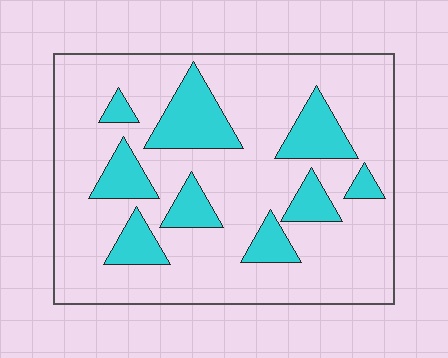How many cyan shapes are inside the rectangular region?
9.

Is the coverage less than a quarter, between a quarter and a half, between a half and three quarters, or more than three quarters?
Less than a quarter.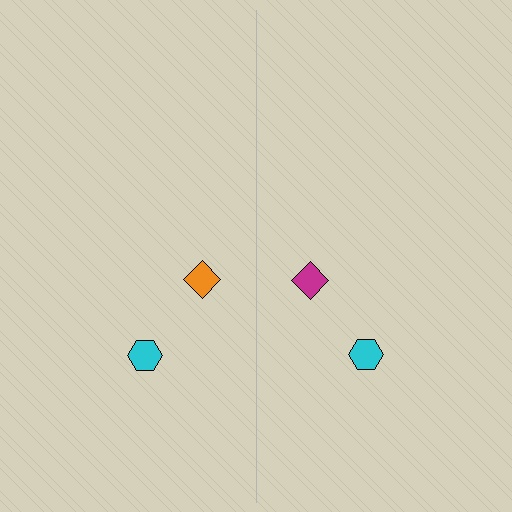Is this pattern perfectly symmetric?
No, the pattern is not perfectly symmetric. The magenta diamond on the right side breaks the symmetry — its mirror counterpart is orange.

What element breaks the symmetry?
The magenta diamond on the right side breaks the symmetry — its mirror counterpart is orange.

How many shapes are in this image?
There are 4 shapes in this image.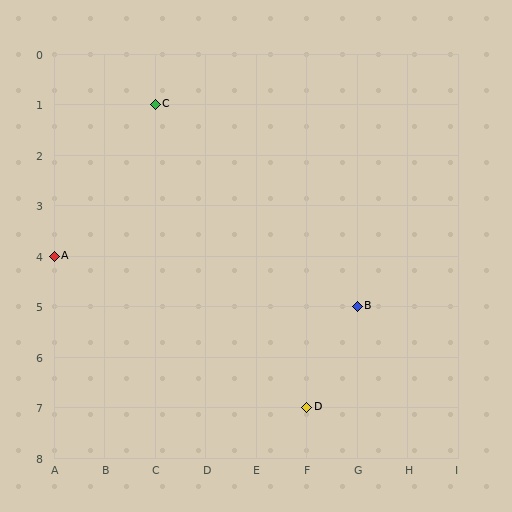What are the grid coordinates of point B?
Point B is at grid coordinates (G, 5).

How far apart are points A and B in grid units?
Points A and B are 6 columns and 1 row apart (about 6.1 grid units diagonally).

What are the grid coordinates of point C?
Point C is at grid coordinates (C, 1).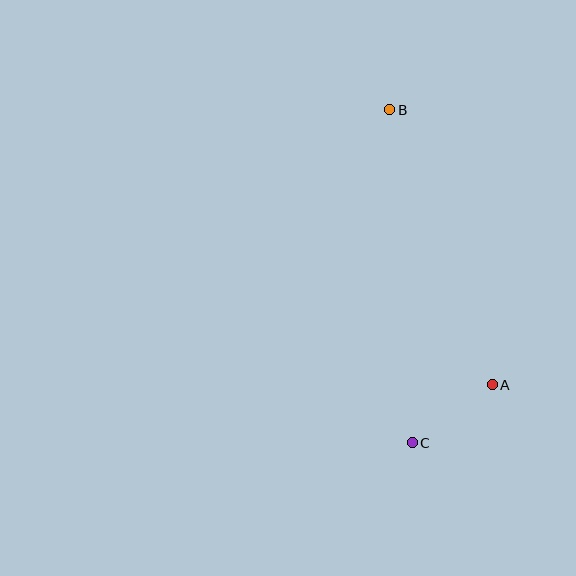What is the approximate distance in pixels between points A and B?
The distance between A and B is approximately 294 pixels.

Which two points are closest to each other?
Points A and C are closest to each other.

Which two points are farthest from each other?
Points B and C are farthest from each other.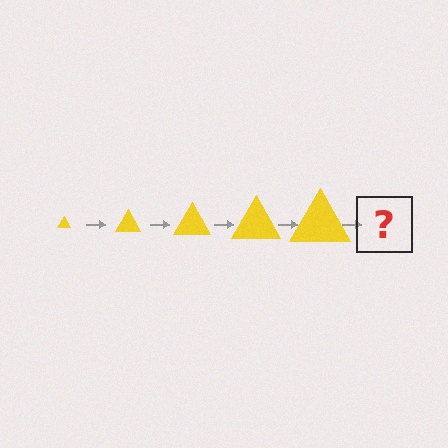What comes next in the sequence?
The next element should be a yellow triangle, larger than the previous one.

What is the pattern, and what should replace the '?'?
The pattern is that the triangle gets progressively larger each step. The '?' should be a yellow triangle, larger than the previous one.